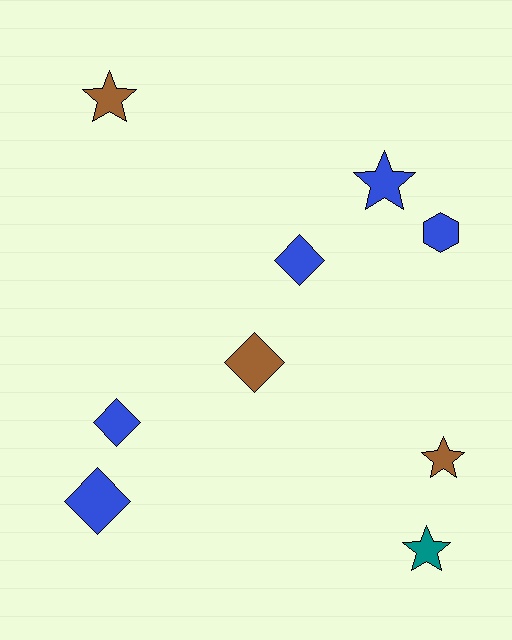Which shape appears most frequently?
Diamond, with 4 objects.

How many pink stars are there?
There are no pink stars.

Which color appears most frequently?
Blue, with 5 objects.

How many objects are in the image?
There are 9 objects.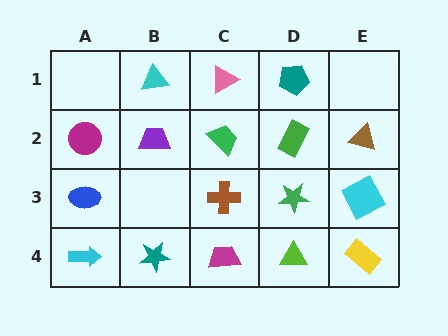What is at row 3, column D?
A green star.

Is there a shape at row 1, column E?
No, that cell is empty.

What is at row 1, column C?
A pink triangle.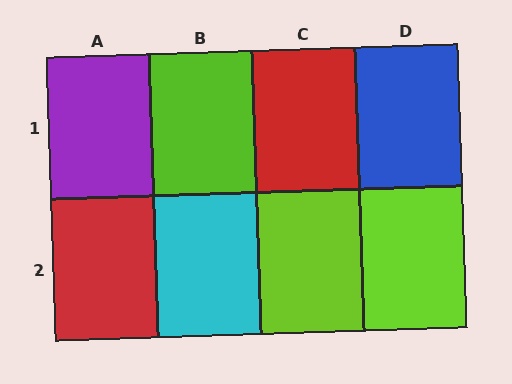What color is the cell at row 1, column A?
Purple.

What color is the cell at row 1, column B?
Lime.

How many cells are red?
2 cells are red.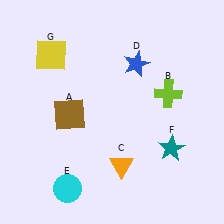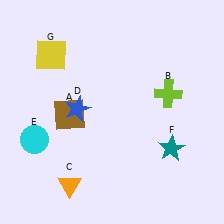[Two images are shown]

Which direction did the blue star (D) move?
The blue star (D) moved left.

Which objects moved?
The objects that moved are: the orange triangle (C), the blue star (D), the cyan circle (E).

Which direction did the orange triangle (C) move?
The orange triangle (C) moved left.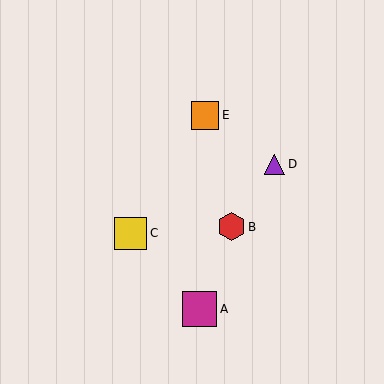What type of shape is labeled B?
Shape B is a red hexagon.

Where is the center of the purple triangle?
The center of the purple triangle is at (275, 164).